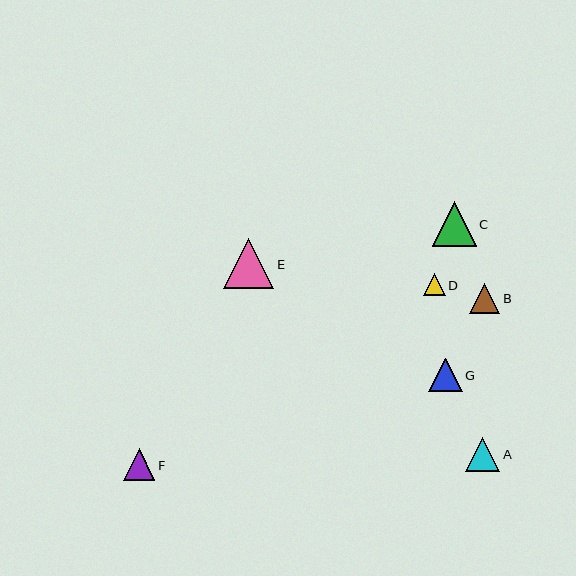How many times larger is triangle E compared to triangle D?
Triangle E is approximately 2.3 times the size of triangle D.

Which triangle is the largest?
Triangle E is the largest with a size of approximately 50 pixels.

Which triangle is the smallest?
Triangle D is the smallest with a size of approximately 22 pixels.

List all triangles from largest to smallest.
From largest to smallest: E, C, A, G, F, B, D.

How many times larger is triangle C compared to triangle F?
Triangle C is approximately 1.4 times the size of triangle F.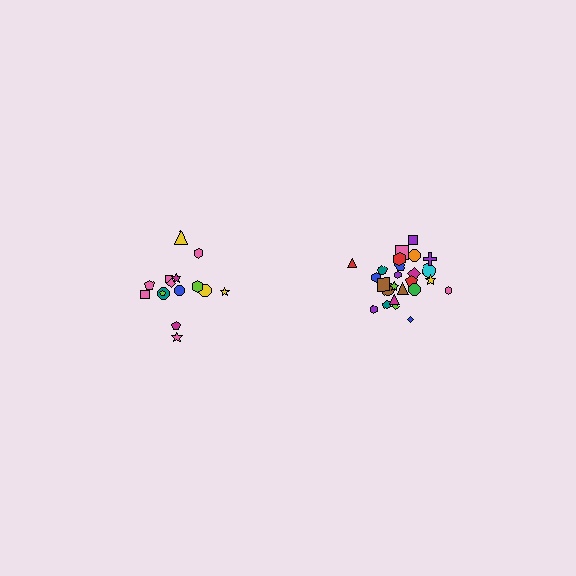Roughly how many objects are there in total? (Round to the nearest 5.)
Roughly 40 objects in total.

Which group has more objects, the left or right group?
The right group.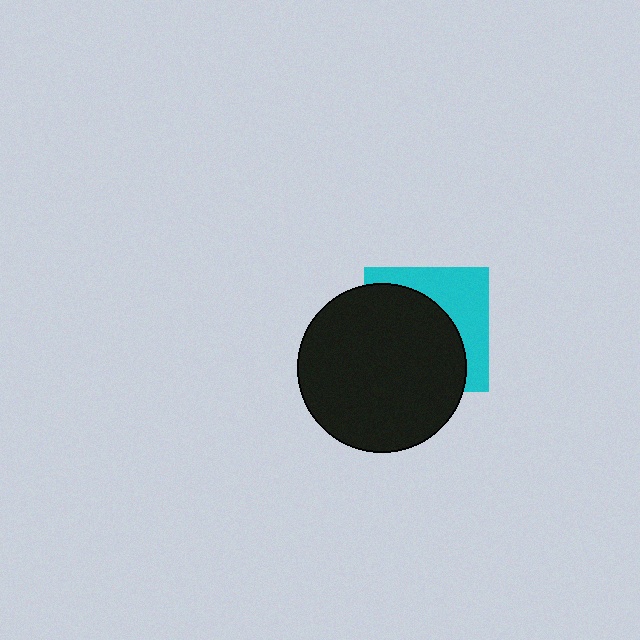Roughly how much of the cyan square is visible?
A small part of it is visible (roughly 38%).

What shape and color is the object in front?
The object in front is a black circle.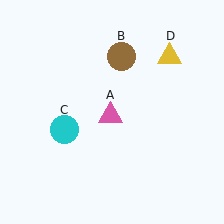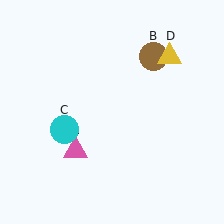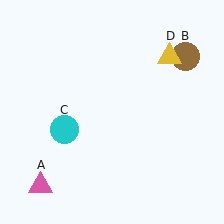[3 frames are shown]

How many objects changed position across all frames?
2 objects changed position: pink triangle (object A), brown circle (object B).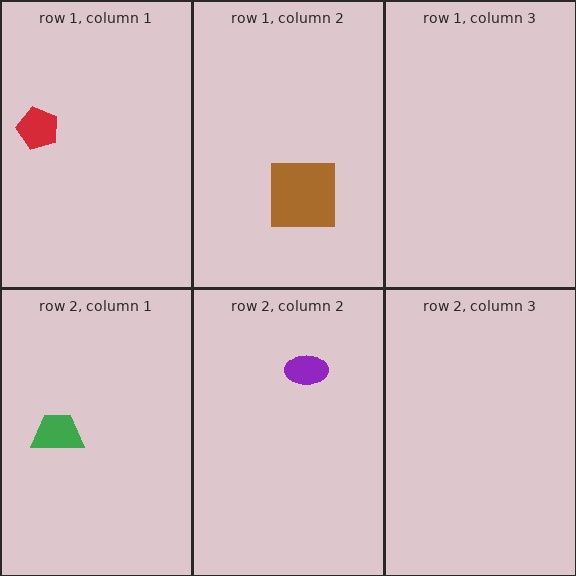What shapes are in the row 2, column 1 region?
The green trapezoid.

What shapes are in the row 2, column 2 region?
The purple ellipse.